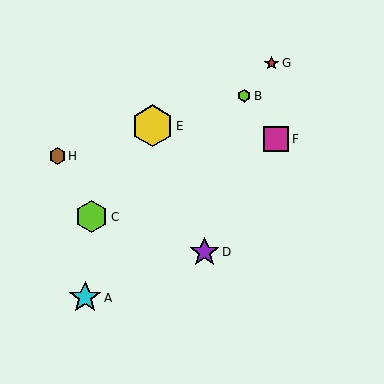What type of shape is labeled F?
Shape F is a magenta square.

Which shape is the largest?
The yellow hexagon (labeled E) is the largest.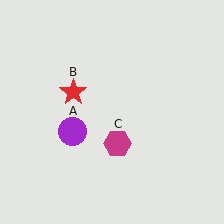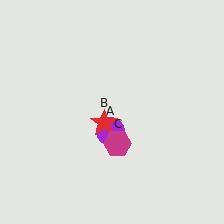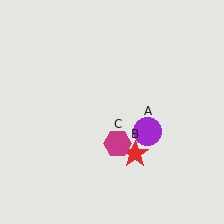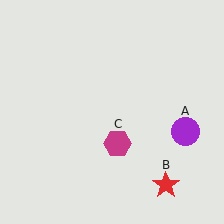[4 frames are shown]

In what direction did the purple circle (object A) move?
The purple circle (object A) moved right.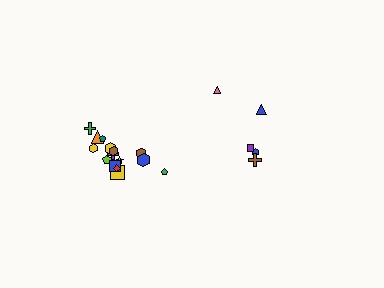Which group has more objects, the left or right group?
The left group.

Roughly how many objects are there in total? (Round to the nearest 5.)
Roughly 20 objects in total.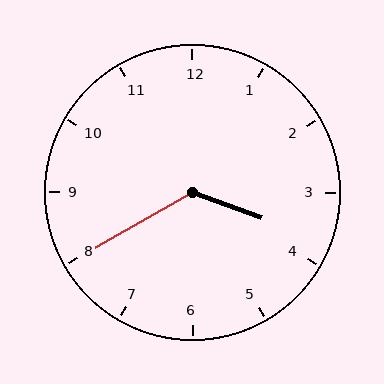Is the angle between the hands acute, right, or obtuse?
It is obtuse.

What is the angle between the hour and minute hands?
Approximately 130 degrees.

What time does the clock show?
3:40.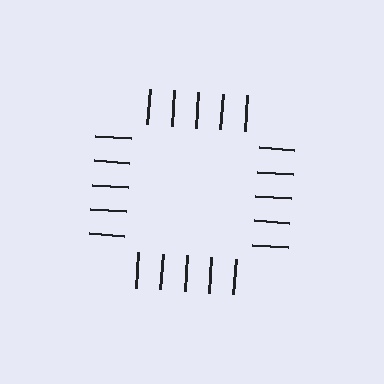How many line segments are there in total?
20 — 5 along each of the 4 edges.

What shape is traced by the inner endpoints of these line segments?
An illusory square — the line segments terminate on its edges but no continuous stroke is drawn.